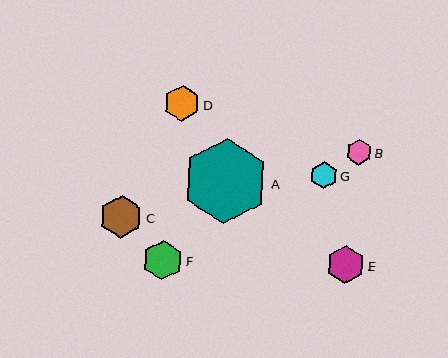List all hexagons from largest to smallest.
From largest to smallest: A, C, F, E, D, G, B.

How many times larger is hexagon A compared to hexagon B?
Hexagon A is approximately 3.3 times the size of hexagon B.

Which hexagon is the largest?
Hexagon A is the largest with a size of approximately 85 pixels.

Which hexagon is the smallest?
Hexagon B is the smallest with a size of approximately 26 pixels.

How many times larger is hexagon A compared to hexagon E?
Hexagon A is approximately 2.2 times the size of hexagon E.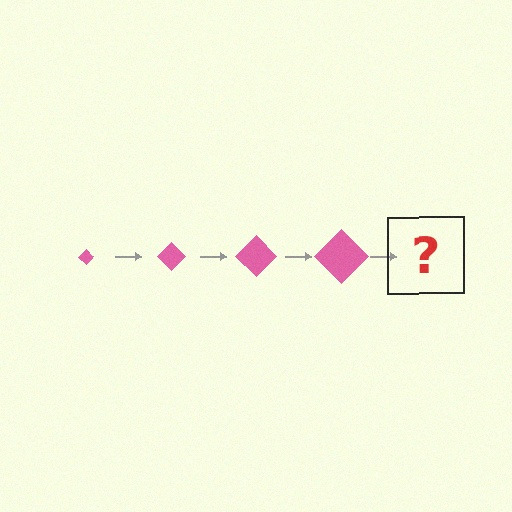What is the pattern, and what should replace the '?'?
The pattern is that the diamond gets progressively larger each step. The '?' should be a pink diamond, larger than the previous one.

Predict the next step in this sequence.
The next step is a pink diamond, larger than the previous one.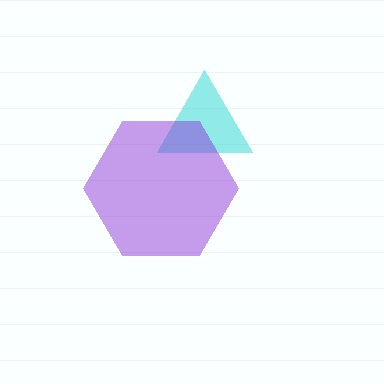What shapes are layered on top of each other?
The layered shapes are: a cyan triangle, a purple hexagon.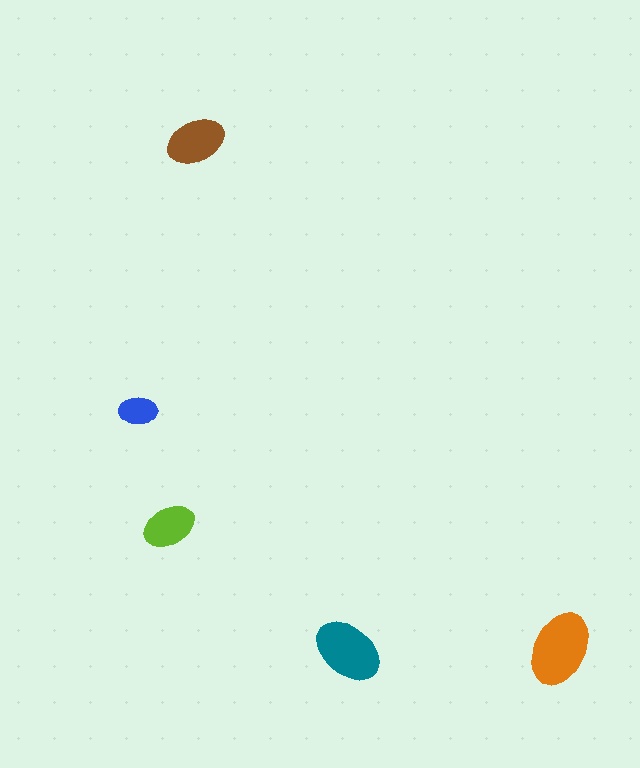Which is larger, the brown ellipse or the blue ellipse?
The brown one.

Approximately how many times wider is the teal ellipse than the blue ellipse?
About 2 times wider.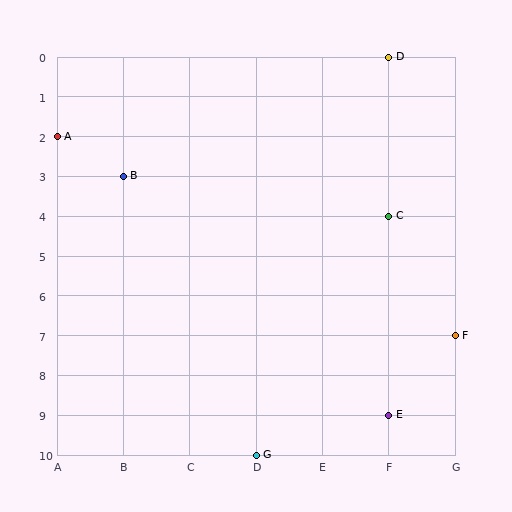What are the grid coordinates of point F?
Point F is at grid coordinates (G, 7).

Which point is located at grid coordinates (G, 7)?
Point F is at (G, 7).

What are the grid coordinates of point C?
Point C is at grid coordinates (F, 4).